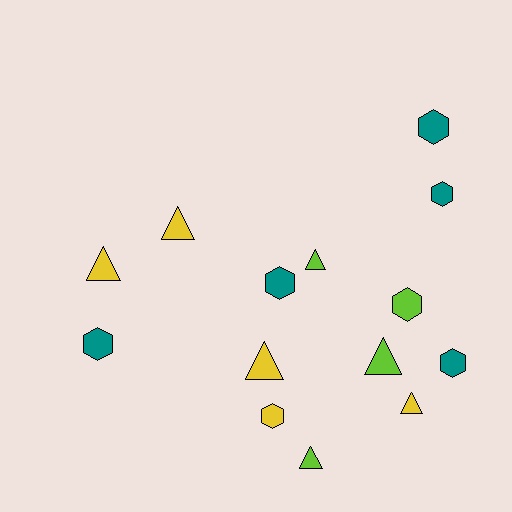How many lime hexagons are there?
There is 1 lime hexagon.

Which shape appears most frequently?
Hexagon, with 7 objects.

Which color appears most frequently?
Yellow, with 5 objects.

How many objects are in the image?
There are 14 objects.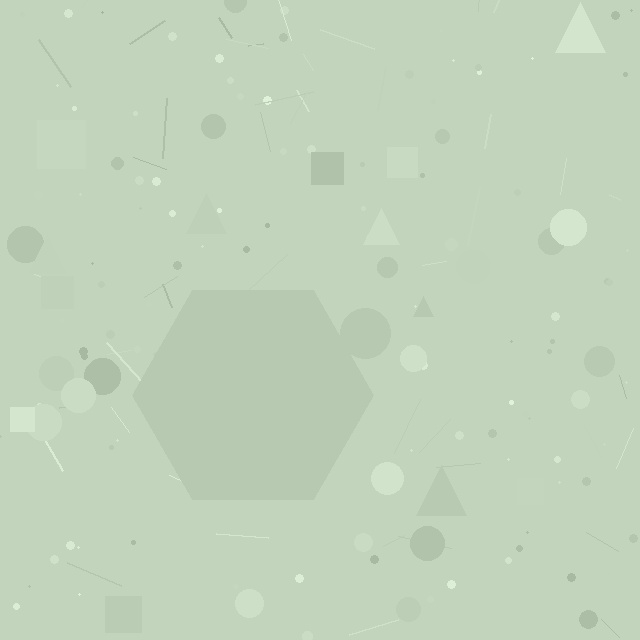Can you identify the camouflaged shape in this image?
The camouflaged shape is a hexagon.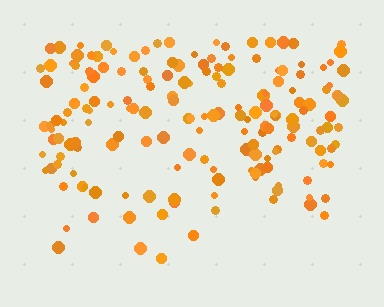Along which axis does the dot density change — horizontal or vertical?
Vertical.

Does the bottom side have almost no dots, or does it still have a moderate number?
Still a moderate number, just noticeably fewer than the top.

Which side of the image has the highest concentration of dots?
The top.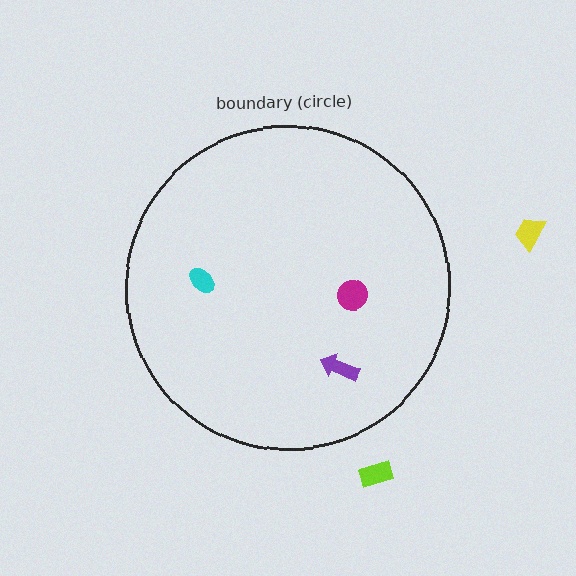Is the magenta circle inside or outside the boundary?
Inside.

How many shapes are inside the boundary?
3 inside, 2 outside.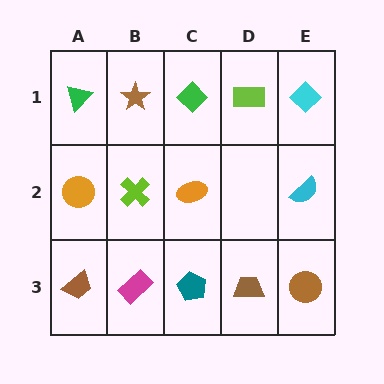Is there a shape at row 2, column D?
No, that cell is empty.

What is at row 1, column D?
A lime rectangle.